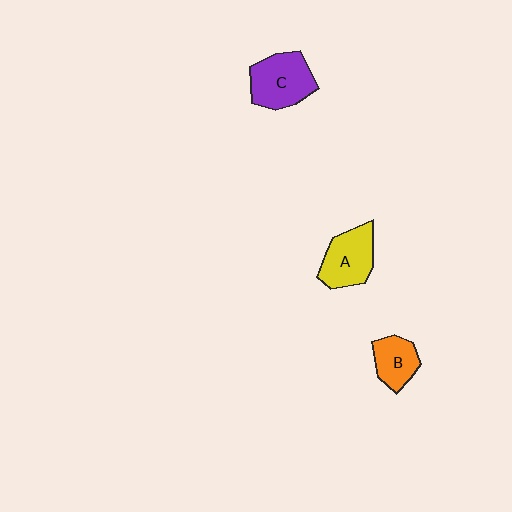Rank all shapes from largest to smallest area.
From largest to smallest: C (purple), A (yellow), B (orange).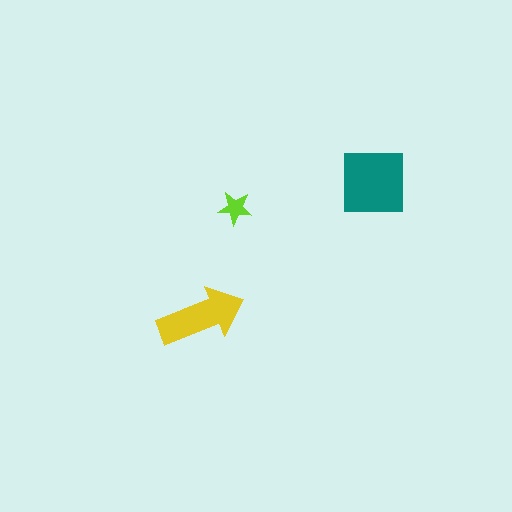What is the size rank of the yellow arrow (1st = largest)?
2nd.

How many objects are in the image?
There are 3 objects in the image.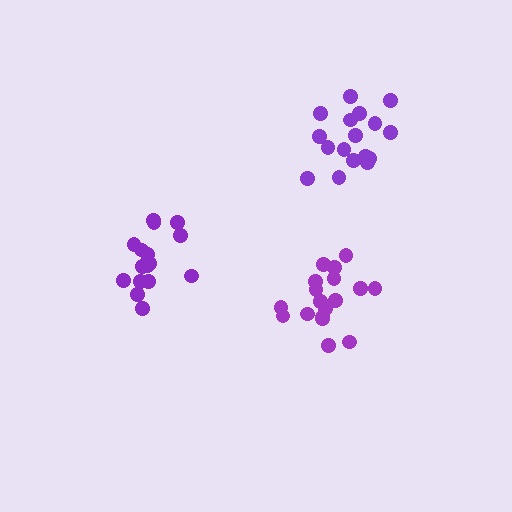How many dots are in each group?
Group 1: 18 dots, Group 2: 16 dots, Group 3: 17 dots (51 total).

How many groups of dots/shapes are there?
There are 3 groups.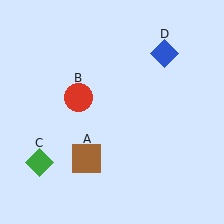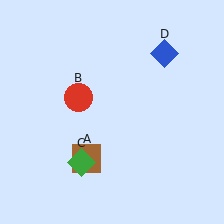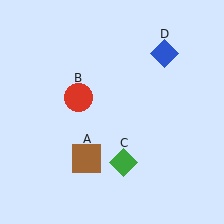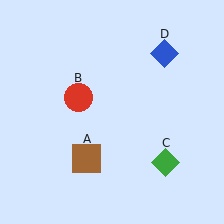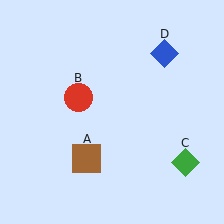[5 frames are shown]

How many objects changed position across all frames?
1 object changed position: green diamond (object C).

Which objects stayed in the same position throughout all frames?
Brown square (object A) and red circle (object B) and blue diamond (object D) remained stationary.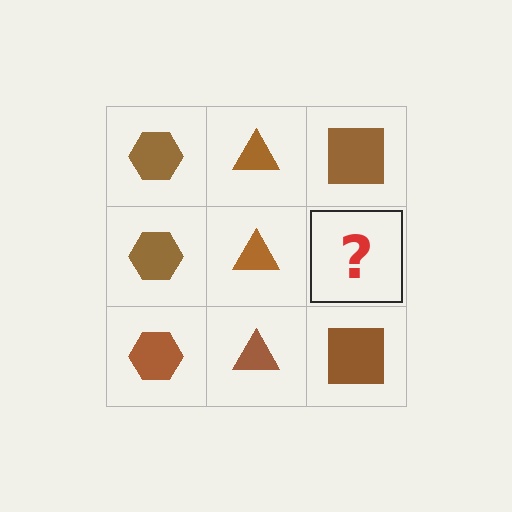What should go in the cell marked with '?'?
The missing cell should contain a brown square.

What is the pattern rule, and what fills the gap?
The rule is that each column has a consistent shape. The gap should be filled with a brown square.